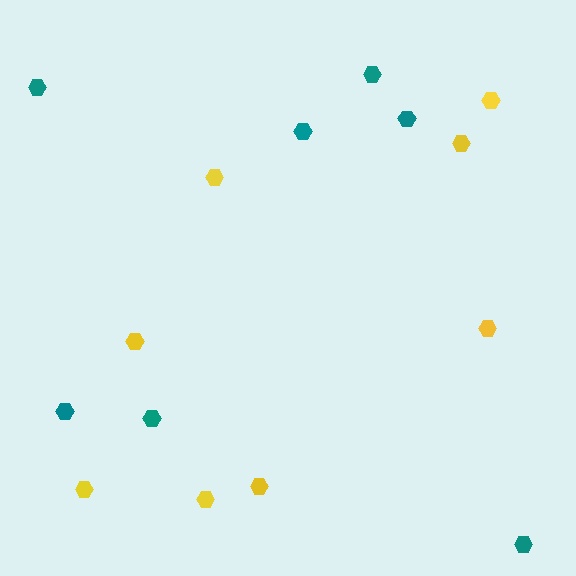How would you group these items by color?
There are 2 groups: one group of teal hexagons (7) and one group of yellow hexagons (8).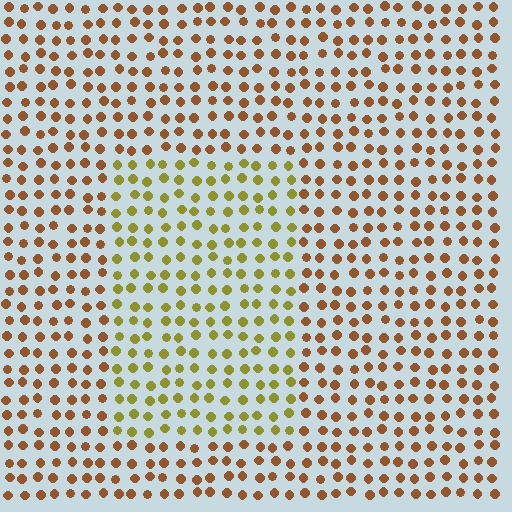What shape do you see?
I see a rectangle.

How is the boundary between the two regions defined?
The boundary is defined purely by a slight shift in hue (about 40 degrees). Spacing, size, and orientation are identical on both sides.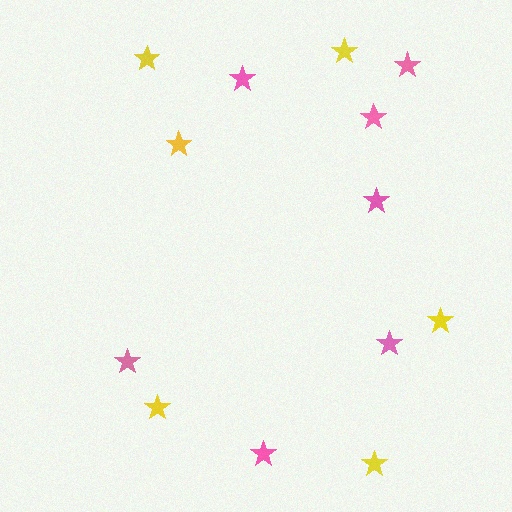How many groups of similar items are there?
There are 2 groups: one group of pink stars (7) and one group of yellow stars (6).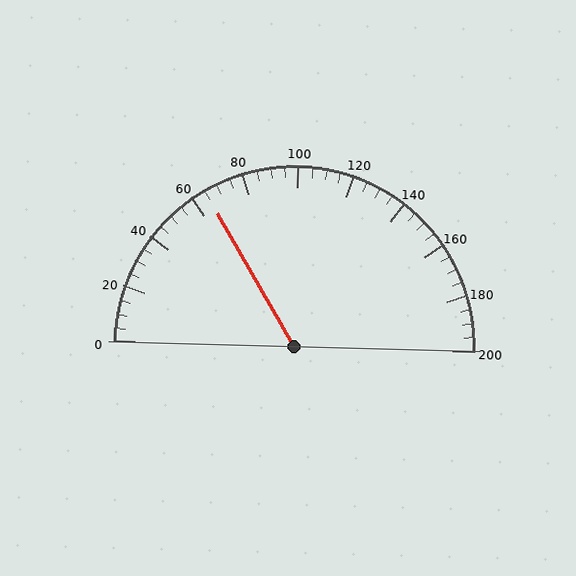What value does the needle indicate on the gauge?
The needle indicates approximately 65.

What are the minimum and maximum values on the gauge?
The gauge ranges from 0 to 200.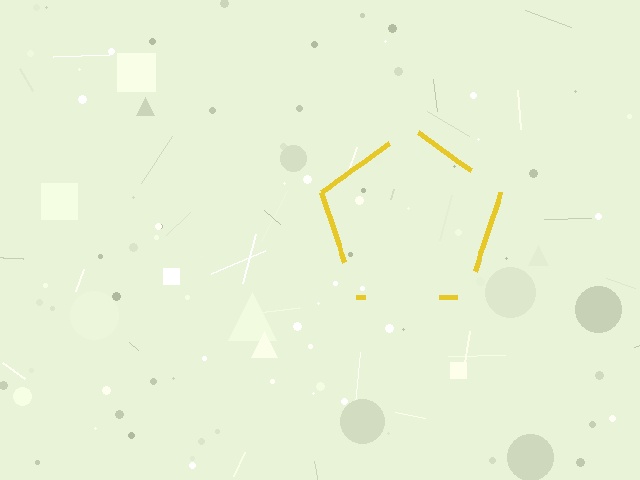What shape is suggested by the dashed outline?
The dashed outline suggests a pentagon.